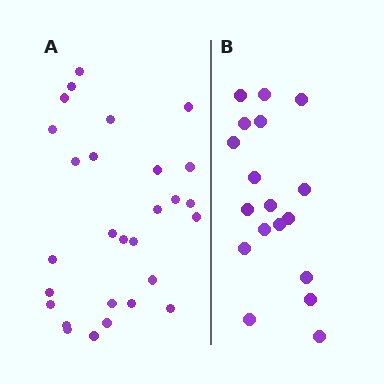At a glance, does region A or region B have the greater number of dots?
Region A (the left region) has more dots.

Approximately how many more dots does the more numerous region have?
Region A has roughly 10 or so more dots than region B.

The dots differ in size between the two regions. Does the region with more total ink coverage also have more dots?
No. Region B has more total ink coverage because its dots are larger, but region A actually contains more individual dots. Total area can be misleading — the number of items is what matters here.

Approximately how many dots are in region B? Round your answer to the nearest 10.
About 20 dots. (The exact count is 18, which rounds to 20.)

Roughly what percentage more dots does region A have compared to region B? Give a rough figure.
About 55% more.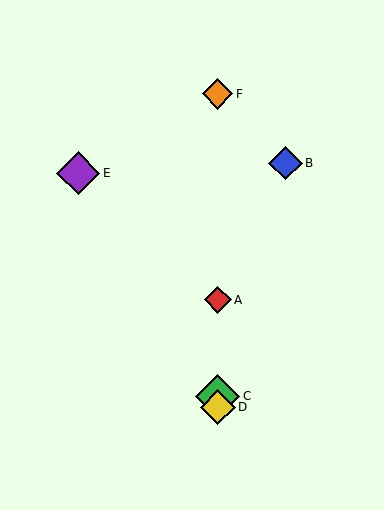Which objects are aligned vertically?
Objects A, C, D, F are aligned vertically.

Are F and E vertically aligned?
No, F is at x≈218 and E is at x≈78.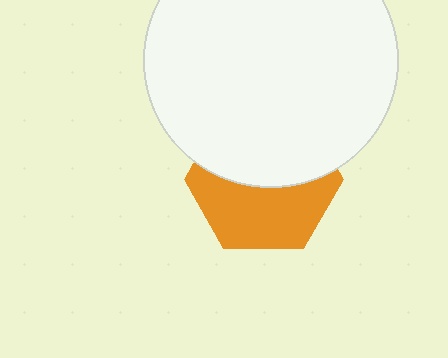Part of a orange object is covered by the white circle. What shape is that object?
It is a hexagon.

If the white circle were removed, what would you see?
You would see the complete orange hexagon.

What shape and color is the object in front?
The object in front is a white circle.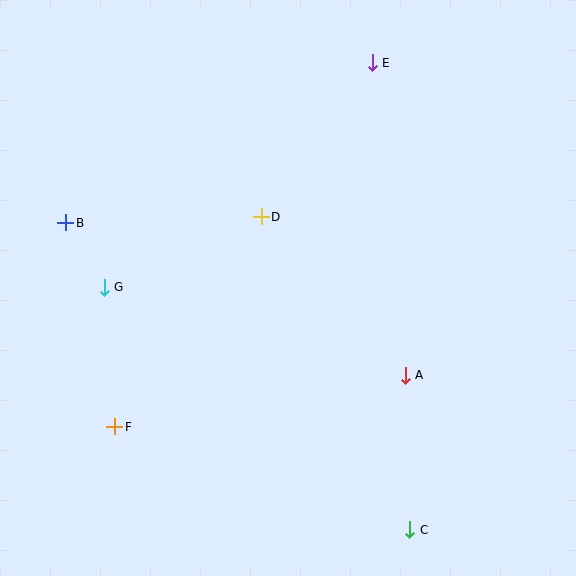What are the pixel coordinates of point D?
Point D is at (261, 217).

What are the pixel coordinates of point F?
Point F is at (115, 427).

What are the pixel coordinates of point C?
Point C is at (410, 530).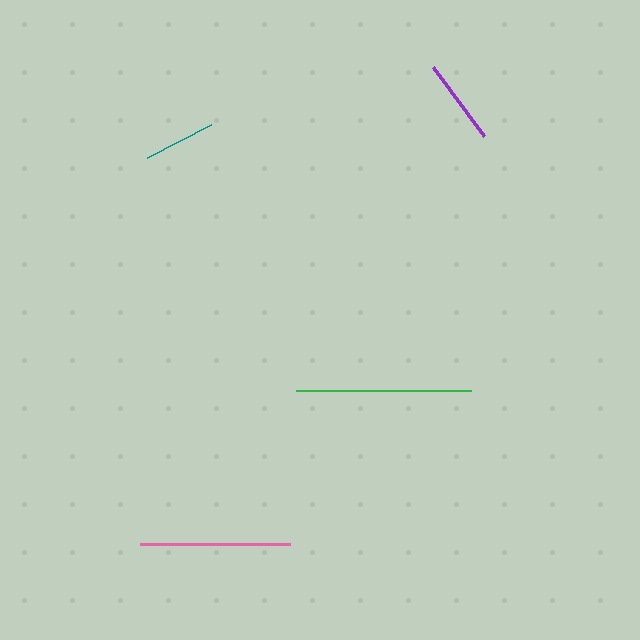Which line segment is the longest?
The green line is the longest at approximately 175 pixels.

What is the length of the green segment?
The green segment is approximately 175 pixels long.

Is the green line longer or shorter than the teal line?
The green line is longer than the teal line.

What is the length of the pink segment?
The pink segment is approximately 150 pixels long.